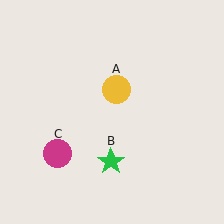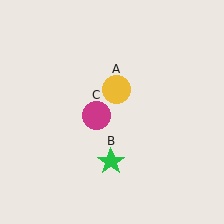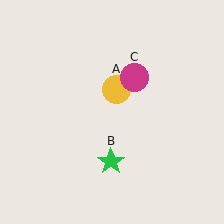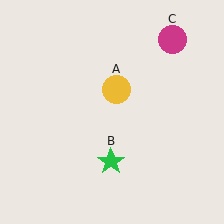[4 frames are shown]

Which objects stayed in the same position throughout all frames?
Yellow circle (object A) and green star (object B) remained stationary.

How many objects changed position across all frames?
1 object changed position: magenta circle (object C).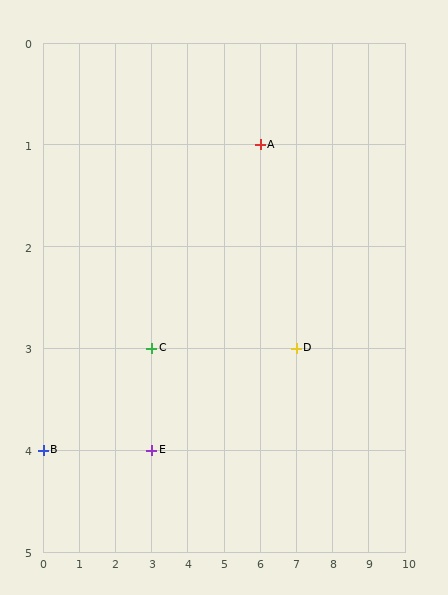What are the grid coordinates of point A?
Point A is at grid coordinates (6, 1).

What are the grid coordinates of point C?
Point C is at grid coordinates (3, 3).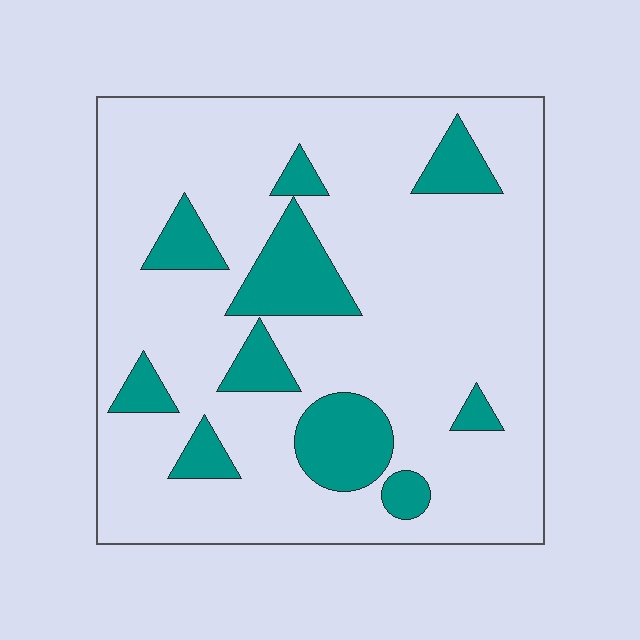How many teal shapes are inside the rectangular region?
10.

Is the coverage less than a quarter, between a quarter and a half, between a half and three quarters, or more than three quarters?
Less than a quarter.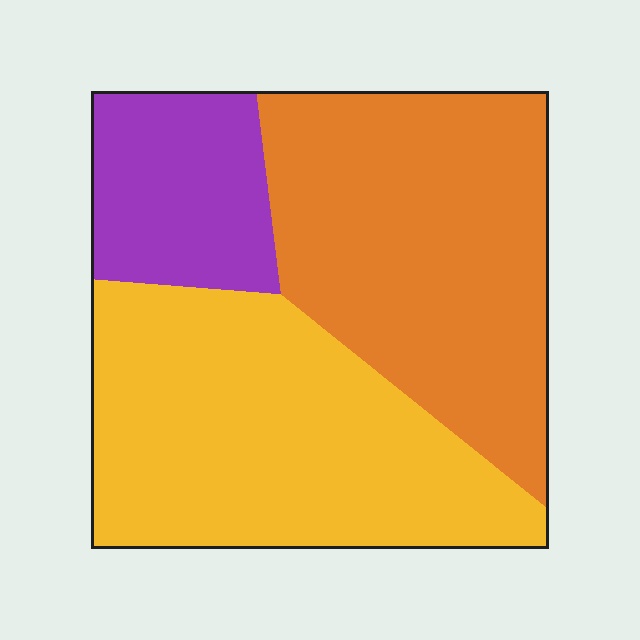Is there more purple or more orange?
Orange.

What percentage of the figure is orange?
Orange takes up about two fifths (2/5) of the figure.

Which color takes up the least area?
Purple, at roughly 15%.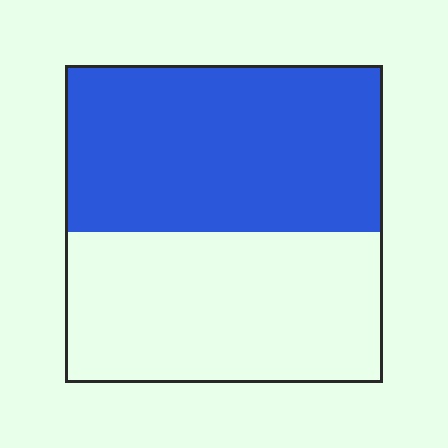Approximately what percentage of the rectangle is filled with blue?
Approximately 55%.